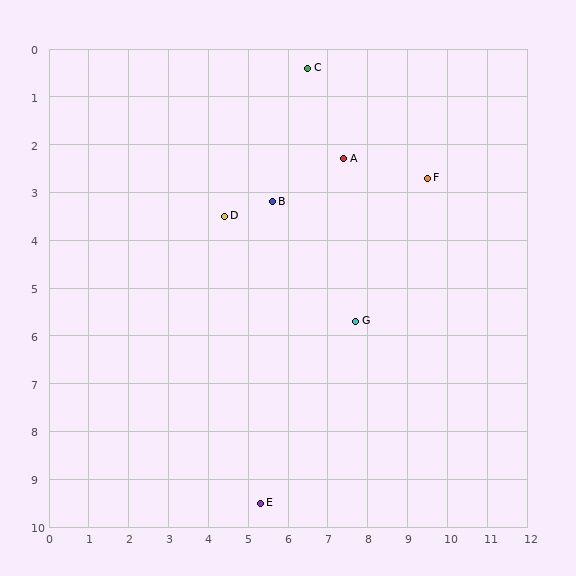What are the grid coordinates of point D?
Point D is at approximately (4.4, 3.5).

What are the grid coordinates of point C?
Point C is at approximately (6.5, 0.4).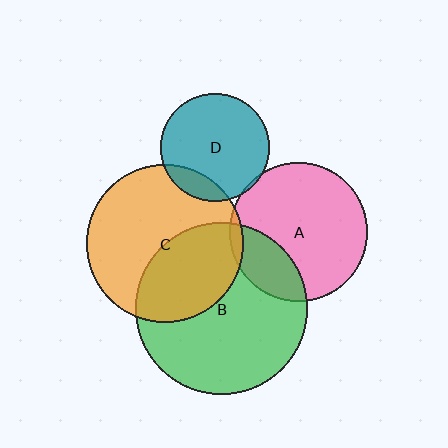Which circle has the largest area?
Circle B (green).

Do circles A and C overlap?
Yes.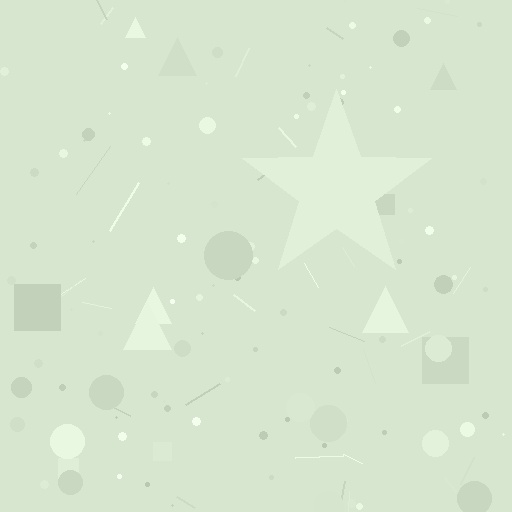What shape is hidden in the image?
A star is hidden in the image.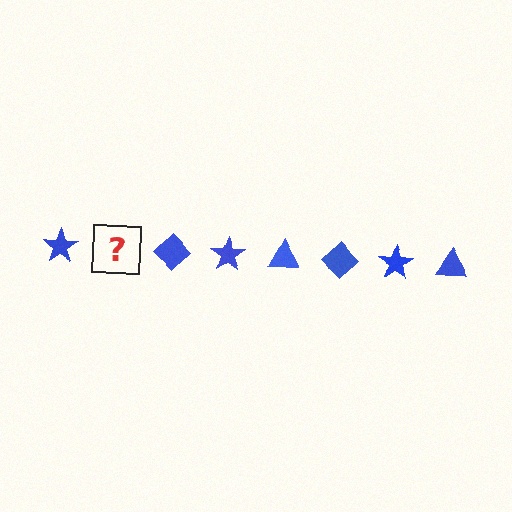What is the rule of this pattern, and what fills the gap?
The rule is that the pattern cycles through star, triangle, diamond shapes in blue. The gap should be filled with a blue triangle.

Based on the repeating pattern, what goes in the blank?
The blank should be a blue triangle.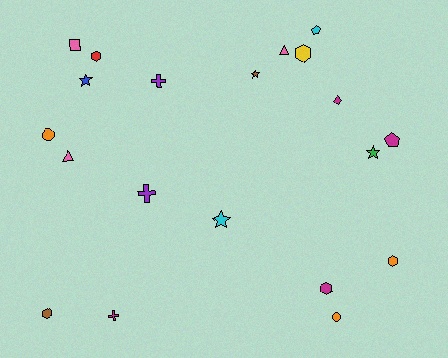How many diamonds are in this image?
There is 1 diamond.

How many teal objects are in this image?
There are no teal objects.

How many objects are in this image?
There are 20 objects.